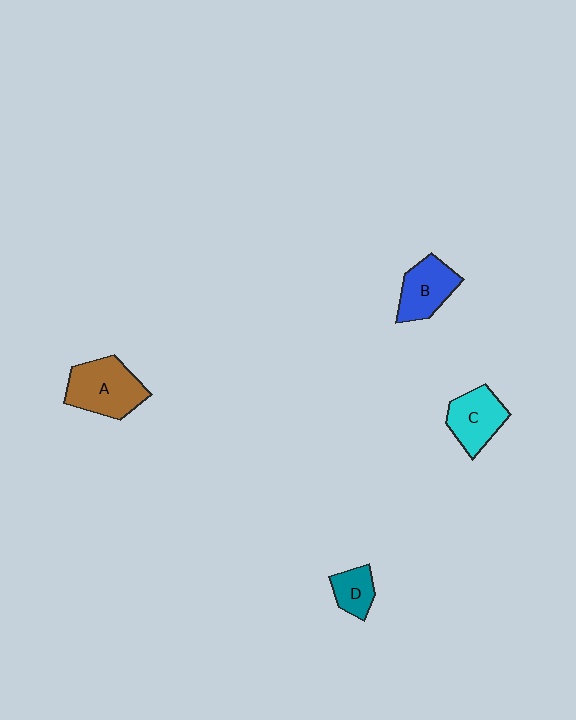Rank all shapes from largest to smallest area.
From largest to smallest: A (brown), C (cyan), B (blue), D (teal).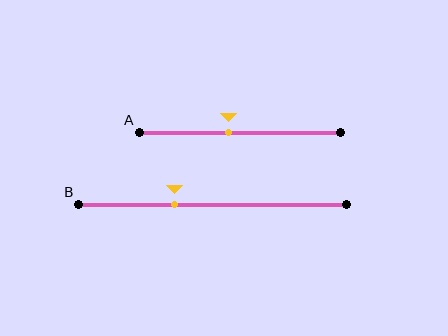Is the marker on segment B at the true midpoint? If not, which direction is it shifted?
No, the marker on segment B is shifted to the left by about 14% of the segment length.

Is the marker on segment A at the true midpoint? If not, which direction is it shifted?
No, the marker on segment A is shifted to the left by about 5% of the segment length.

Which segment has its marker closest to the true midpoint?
Segment A has its marker closest to the true midpoint.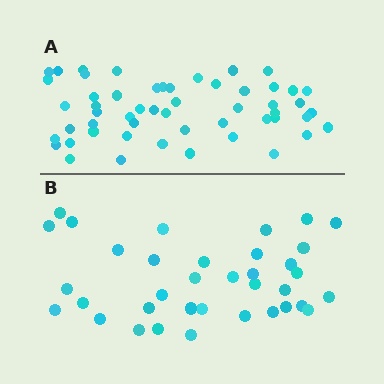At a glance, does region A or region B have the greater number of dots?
Region A (the top region) has more dots.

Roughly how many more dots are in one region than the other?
Region A has approximately 15 more dots than region B.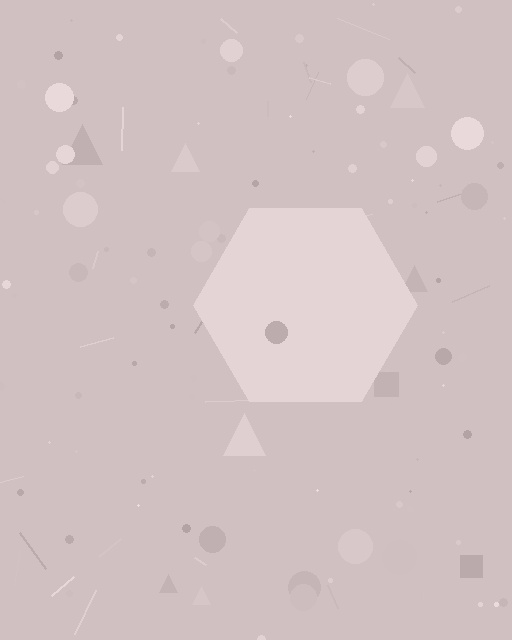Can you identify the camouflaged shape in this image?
The camouflaged shape is a hexagon.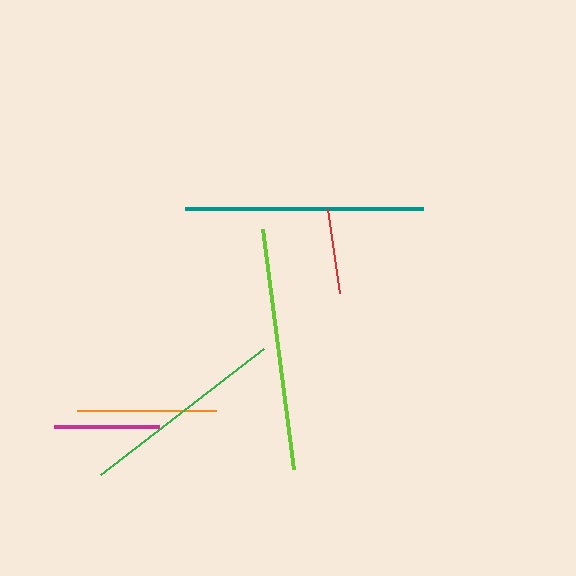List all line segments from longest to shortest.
From longest to shortest: lime, teal, green, orange, magenta, red.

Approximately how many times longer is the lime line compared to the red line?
The lime line is approximately 2.9 times the length of the red line.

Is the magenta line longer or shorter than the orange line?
The orange line is longer than the magenta line.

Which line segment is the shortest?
The red line is the shortest at approximately 85 pixels.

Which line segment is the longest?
The lime line is the longest at approximately 242 pixels.